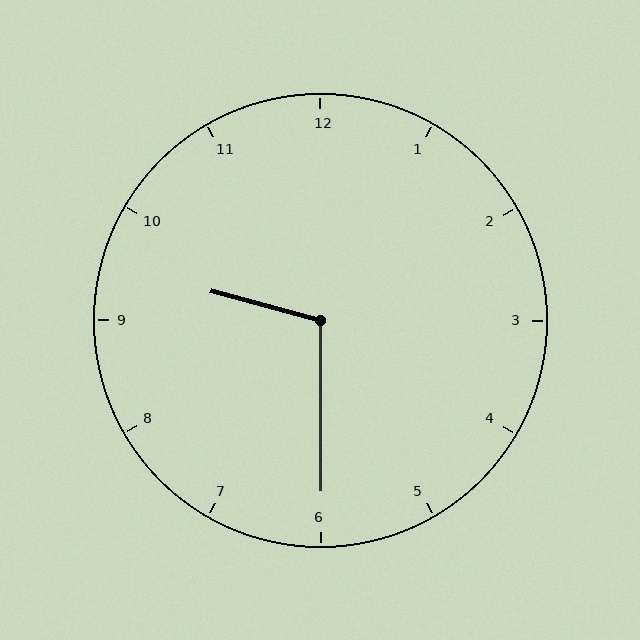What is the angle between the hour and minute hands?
Approximately 105 degrees.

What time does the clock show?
9:30.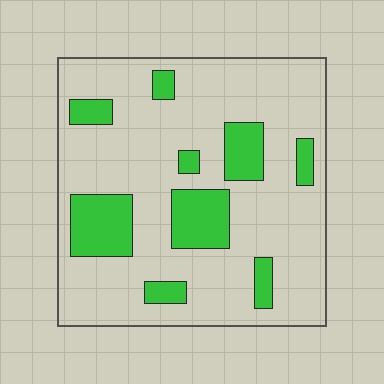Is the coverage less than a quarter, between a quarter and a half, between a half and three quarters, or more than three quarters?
Less than a quarter.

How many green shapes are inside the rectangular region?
9.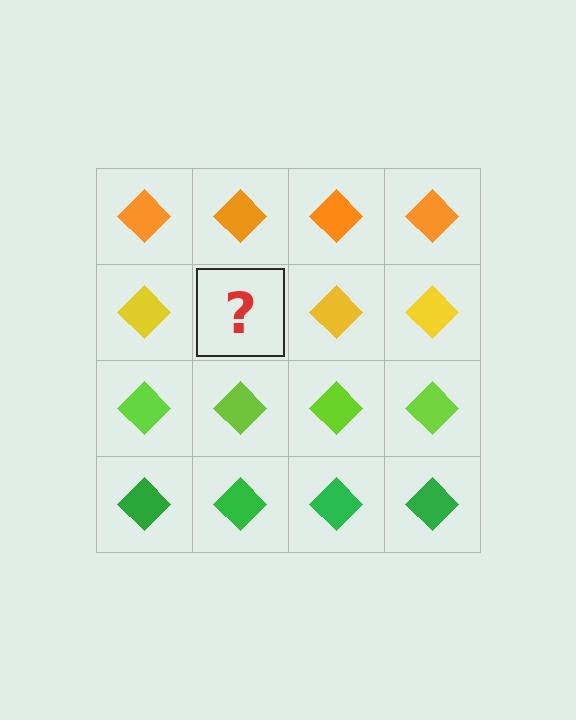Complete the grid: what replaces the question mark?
The question mark should be replaced with a yellow diamond.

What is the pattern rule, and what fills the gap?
The rule is that each row has a consistent color. The gap should be filled with a yellow diamond.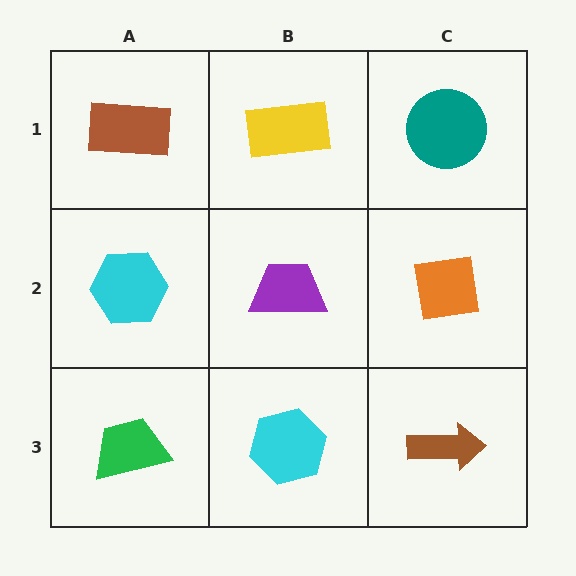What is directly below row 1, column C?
An orange square.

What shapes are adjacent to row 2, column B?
A yellow rectangle (row 1, column B), a cyan hexagon (row 3, column B), a cyan hexagon (row 2, column A), an orange square (row 2, column C).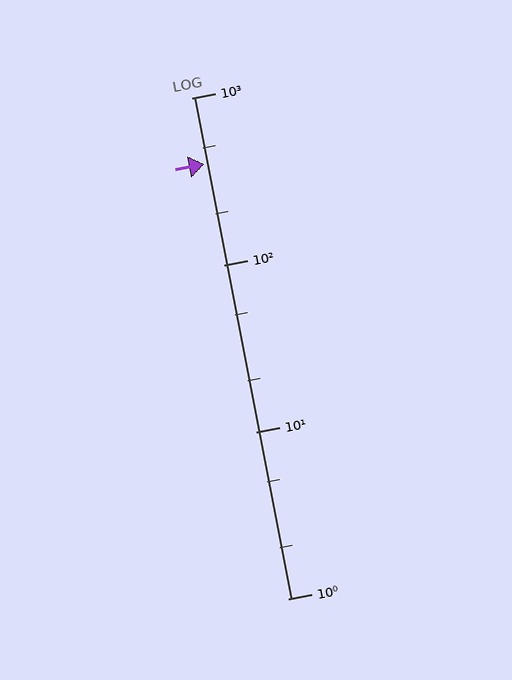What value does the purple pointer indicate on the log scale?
The pointer indicates approximately 400.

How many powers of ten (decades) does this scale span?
The scale spans 3 decades, from 1 to 1000.